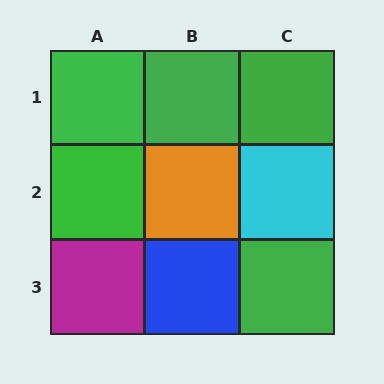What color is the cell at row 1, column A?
Green.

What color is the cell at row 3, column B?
Blue.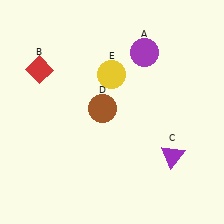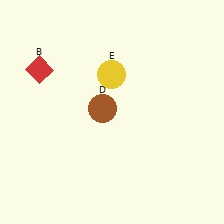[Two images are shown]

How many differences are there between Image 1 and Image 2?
There are 2 differences between the two images.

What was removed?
The purple triangle (C), the purple circle (A) were removed in Image 2.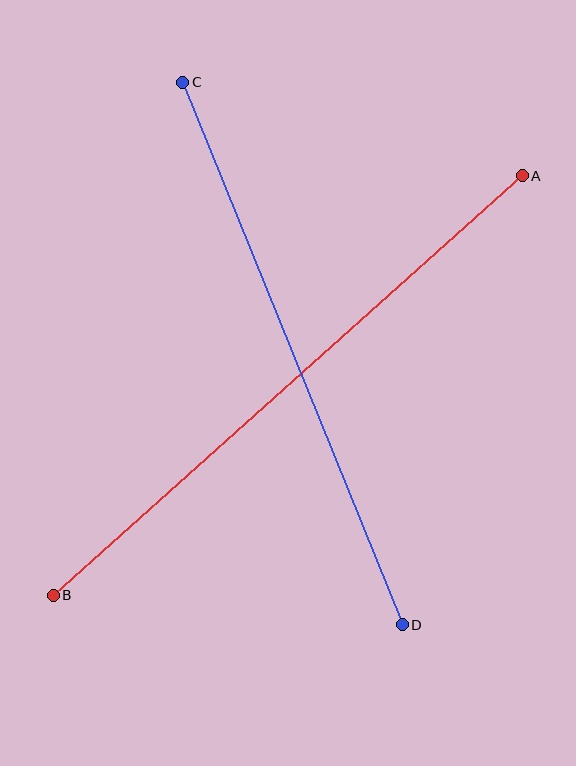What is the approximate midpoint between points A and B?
The midpoint is at approximately (288, 385) pixels.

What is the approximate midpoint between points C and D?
The midpoint is at approximately (292, 353) pixels.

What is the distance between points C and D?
The distance is approximately 585 pixels.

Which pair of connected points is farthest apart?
Points A and B are farthest apart.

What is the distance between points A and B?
The distance is approximately 630 pixels.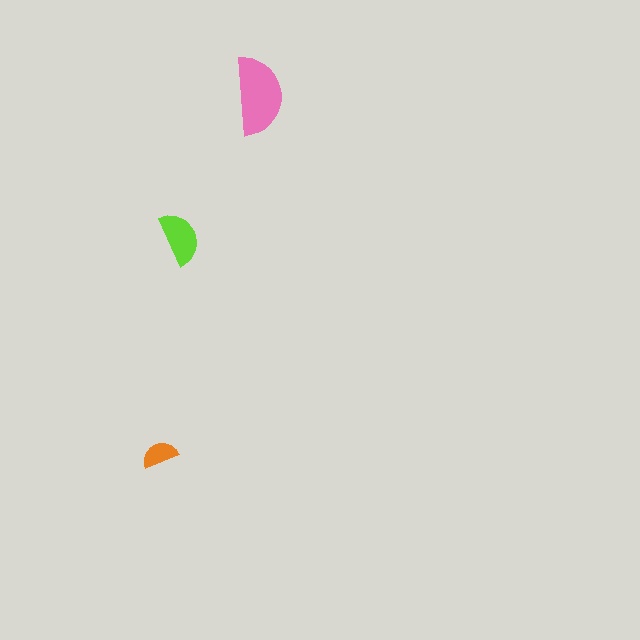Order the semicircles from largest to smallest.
the pink one, the lime one, the orange one.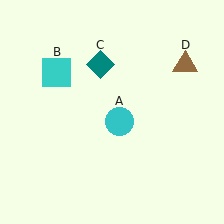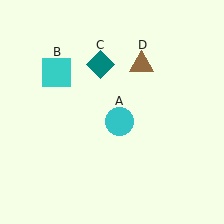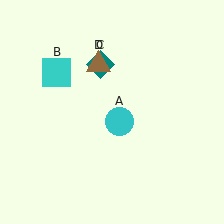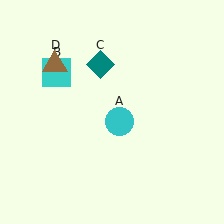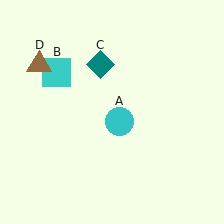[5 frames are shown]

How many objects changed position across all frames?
1 object changed position: brown triangle (object D).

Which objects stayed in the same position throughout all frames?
Cyan circle (object A) and cyan square (object B) and teal diamond (object C) remained stationary.